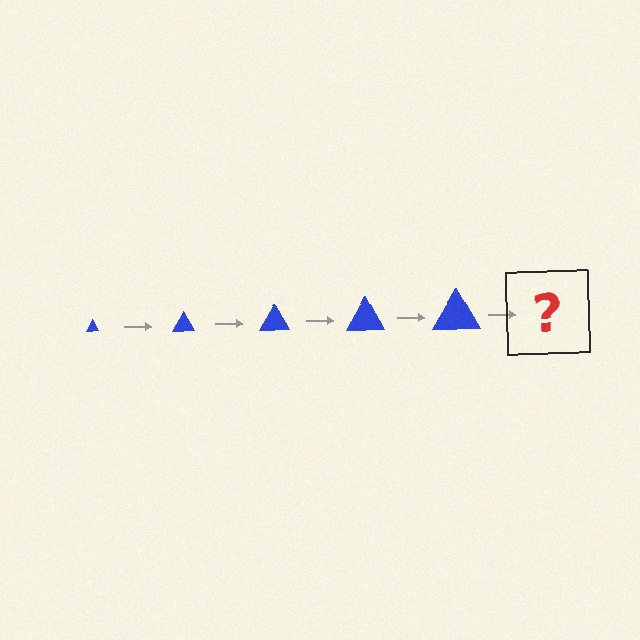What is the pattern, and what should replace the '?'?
The pattern is that the triangle gets progressively larger each step. The '?' should be a blue triangle, larger than the previous one.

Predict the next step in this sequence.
The next step is a blue triangle, larger than the previous one.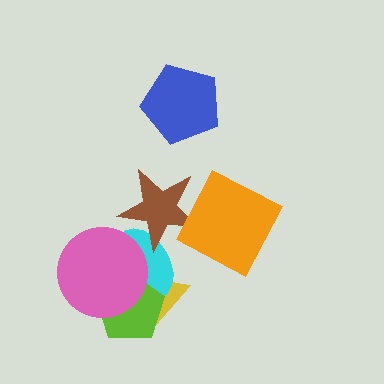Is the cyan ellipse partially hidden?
Yes, it is partially covered by another shape.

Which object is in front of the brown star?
The orange square is in front of the brown star.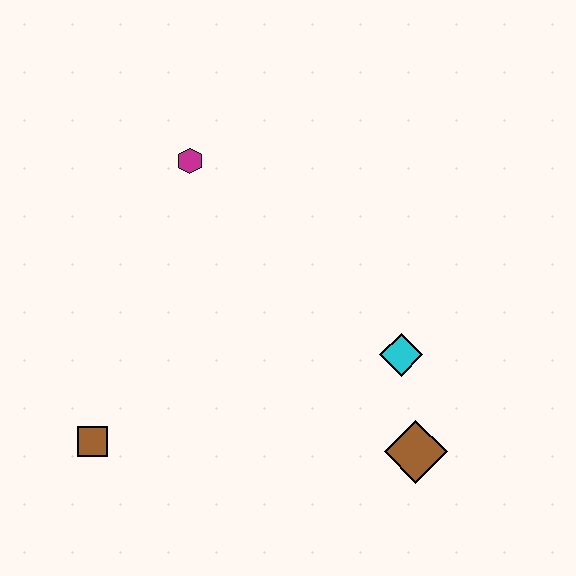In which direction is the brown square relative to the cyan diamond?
The brown square is to the left of the cyan diamond.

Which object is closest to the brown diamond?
The cyan diamond is closest to the brown diamond.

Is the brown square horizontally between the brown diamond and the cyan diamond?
No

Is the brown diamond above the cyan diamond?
No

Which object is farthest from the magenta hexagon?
The brown diamond is farthest from the magenta hexagon.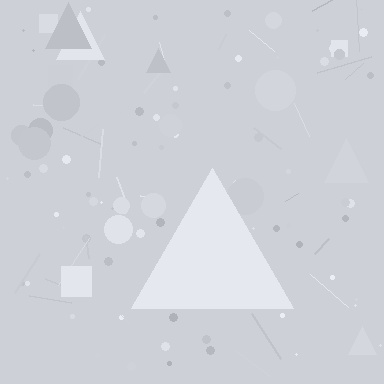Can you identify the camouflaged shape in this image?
The camouflaged shape is a triangle.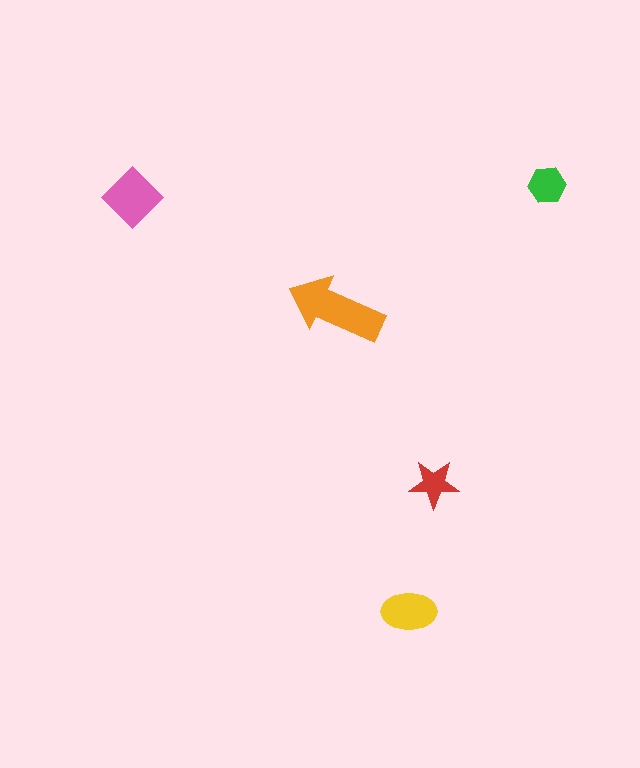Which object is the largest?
The orange arrow.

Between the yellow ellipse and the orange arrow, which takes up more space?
The orange arrow.